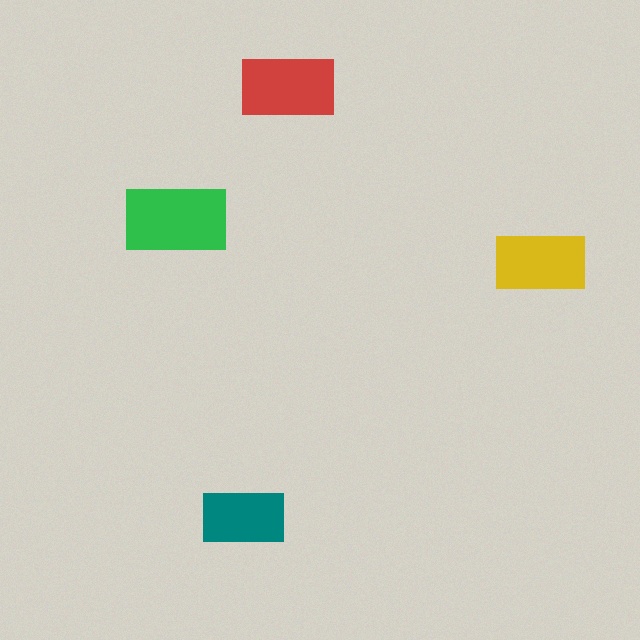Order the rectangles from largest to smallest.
the green one, the red one, the yellow one, the teal one.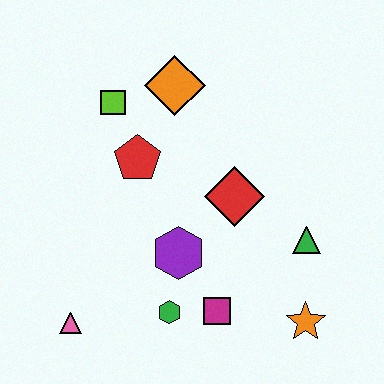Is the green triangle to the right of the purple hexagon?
Yes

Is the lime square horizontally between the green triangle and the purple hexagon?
No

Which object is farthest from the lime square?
The orange star is farthest from the lime square.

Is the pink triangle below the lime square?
Yes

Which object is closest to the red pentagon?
The lime square is closest to the red pentagon.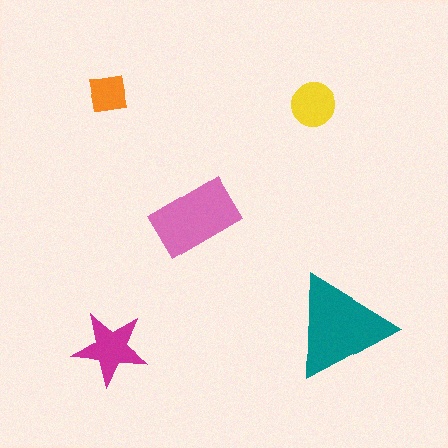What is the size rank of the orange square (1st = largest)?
5th.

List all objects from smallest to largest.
The orange square, the yellow circle, the magenta star, the pink rectangle, the teal triangle.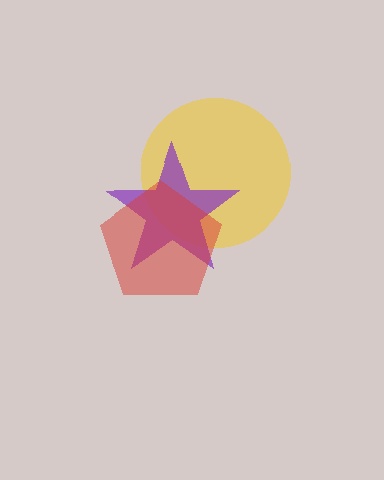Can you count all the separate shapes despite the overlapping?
Yes, there are 3 separate shapes.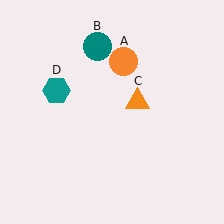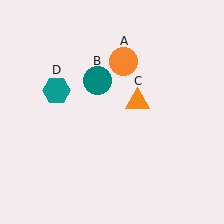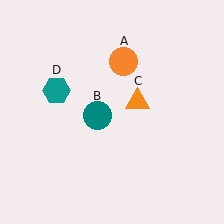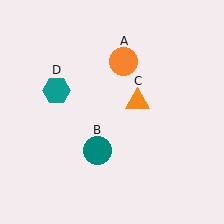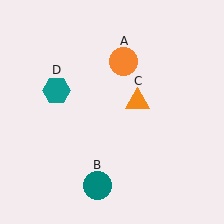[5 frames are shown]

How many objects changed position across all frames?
1 object changed position: teal circle (object B).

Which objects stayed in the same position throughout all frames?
Orange circle (object A) and orange triangle (object C) and teal hexagon (object D) remained stationary.